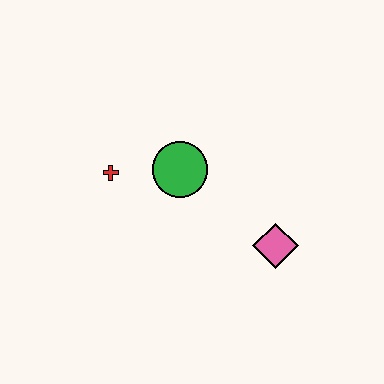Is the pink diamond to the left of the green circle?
No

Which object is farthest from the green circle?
The pink diamond is farthest from the green circle.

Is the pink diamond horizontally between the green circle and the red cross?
No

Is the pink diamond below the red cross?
Yes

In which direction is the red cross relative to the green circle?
The red cross is to the left of the green circle.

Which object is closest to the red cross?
The green circle is closest to the red cross.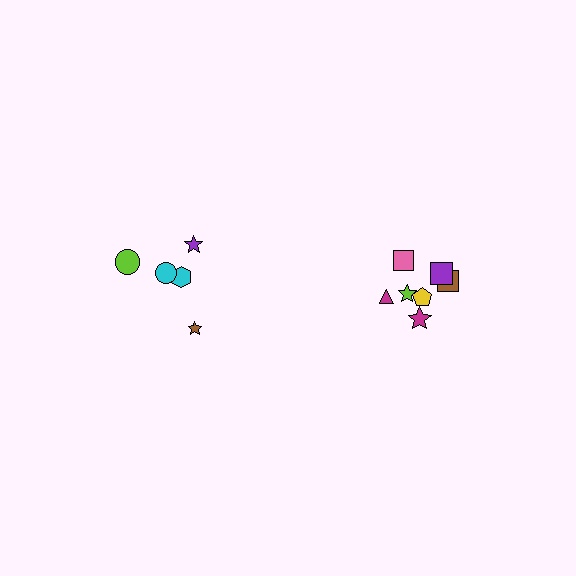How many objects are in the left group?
There are 5 objects.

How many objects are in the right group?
There are 7 objects.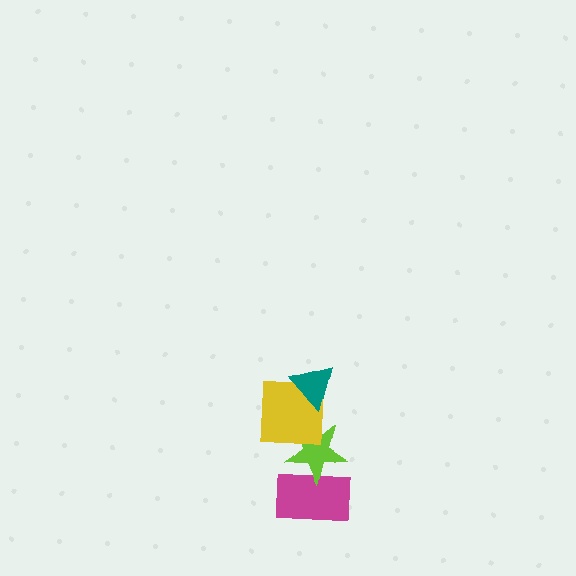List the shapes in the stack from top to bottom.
From top to bottom: the teal triangle, the yellow square, the lime star, the magenta rectangle.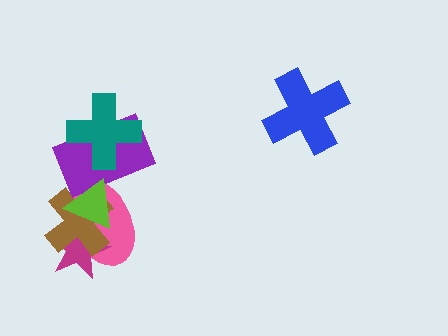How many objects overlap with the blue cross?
0 objects overlap with the blue cross.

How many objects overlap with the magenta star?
3 objects overlap with the magenta star.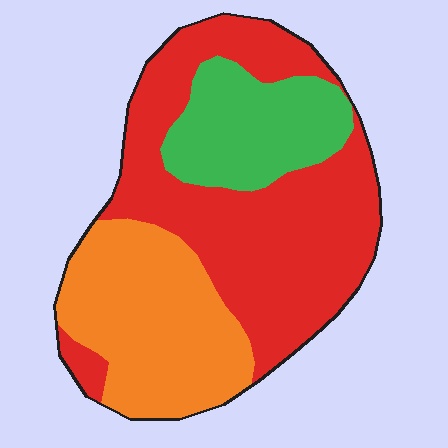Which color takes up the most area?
Red, at roughly 50%.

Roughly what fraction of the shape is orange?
Orange takes up about one third (1/3) of the shape.